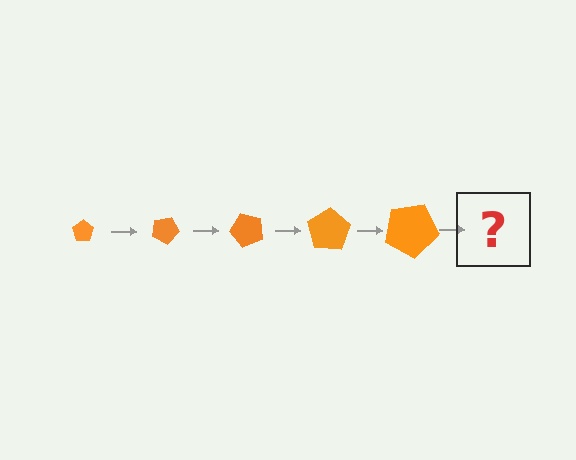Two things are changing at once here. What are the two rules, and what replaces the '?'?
The two rules are that the pentagon grows larger each step and it rotates 25 degrees each step. The '?' should be a pentagon, larger than the previous one and rotated 125 degrees from the start.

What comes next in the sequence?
The next element should be a pentagon, larger than the previous one and rotated 125 degrees from the start.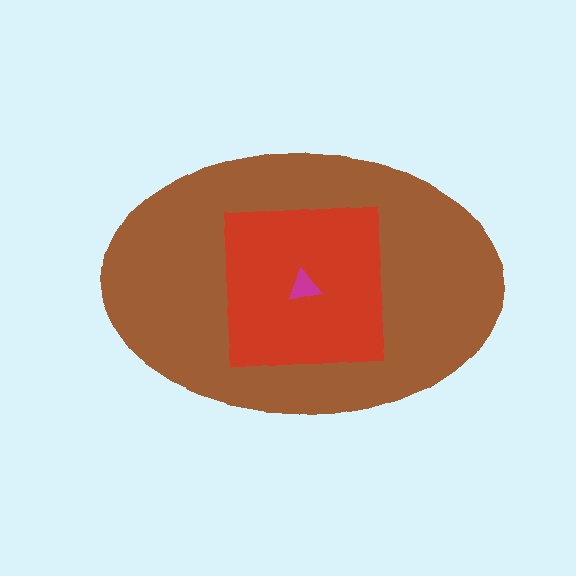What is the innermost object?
The magenta triangle.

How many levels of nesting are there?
3.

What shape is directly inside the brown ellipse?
The red square.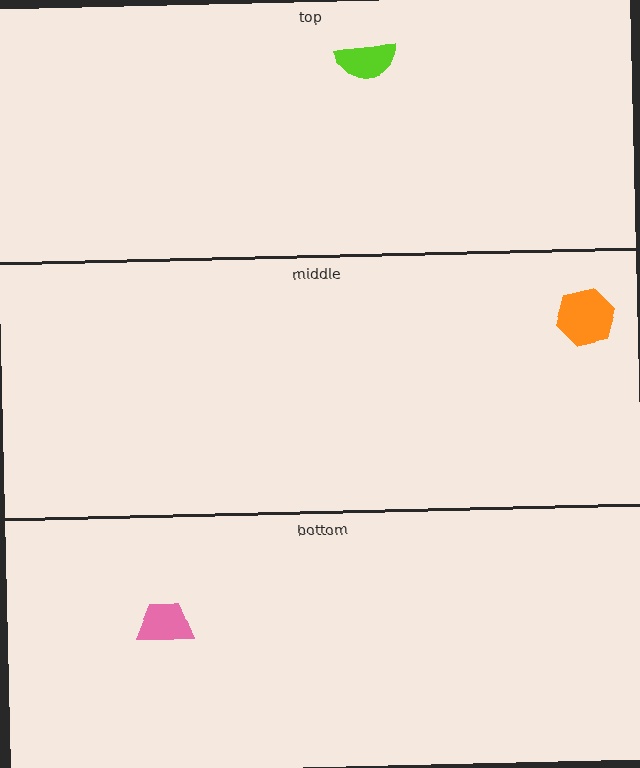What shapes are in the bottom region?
The pink trapezoid.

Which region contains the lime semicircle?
The top region.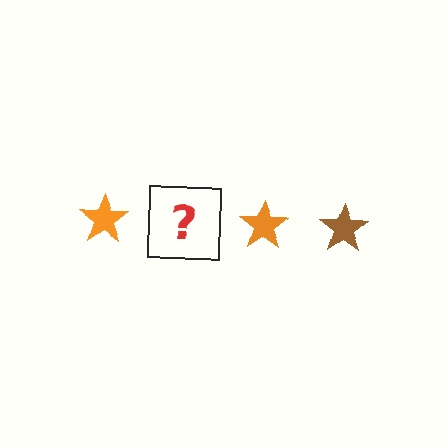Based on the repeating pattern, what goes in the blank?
The blank should be a brown star.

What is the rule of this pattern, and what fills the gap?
The rule is that the pattern cycles through orange, brown stars. The gap should be filled with a brown star.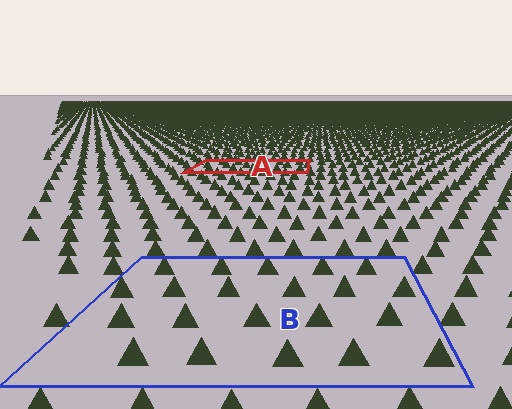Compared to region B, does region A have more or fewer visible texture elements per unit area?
Region A has more texture elements per unit area — they are packed more densely because it is farther away.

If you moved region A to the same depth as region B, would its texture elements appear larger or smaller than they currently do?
They would appear larger. At a closer depth, the same texture elements are projected at a bigger on-screen size.